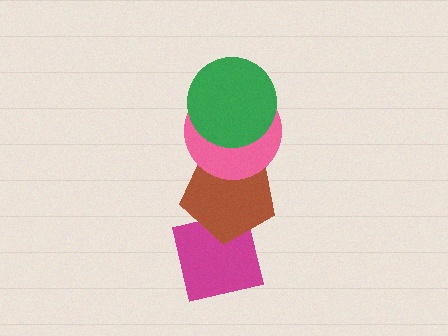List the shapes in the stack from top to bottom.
From top to bottom: the green circle, the pink circle, the brown pentagon, the magenta square.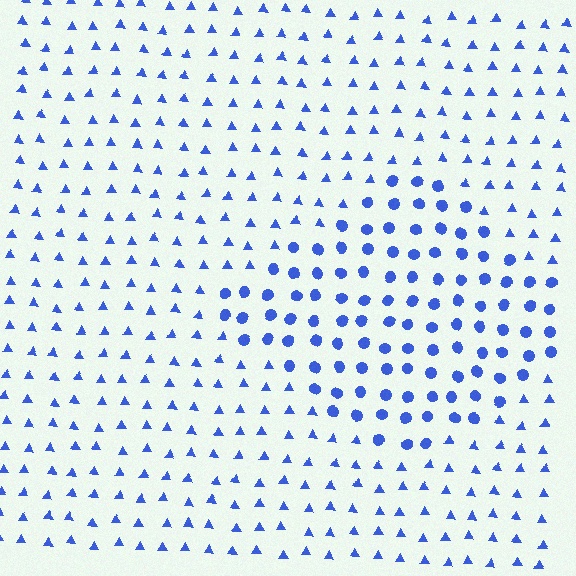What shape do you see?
I see a diamond.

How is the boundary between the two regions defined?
The boundary is defined by a change in element shape: circles inside vs. triangles outside. All elements share the same color and spacing.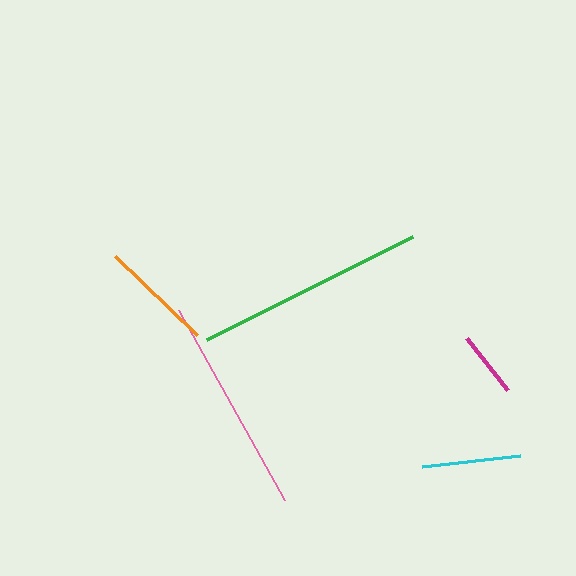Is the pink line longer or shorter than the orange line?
The pink line is longer than the orange line.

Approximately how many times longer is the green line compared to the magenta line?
The green line is approximately 3.5 times the length of the magenta line.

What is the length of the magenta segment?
The magenta segment is approximately 67 pixels long.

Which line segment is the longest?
The green line is the longest at approximately 231 pixels.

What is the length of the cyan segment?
The cyan segment is approximately 99 pixels long.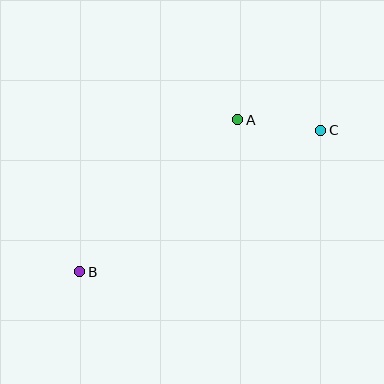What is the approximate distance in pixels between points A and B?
The distance between A and B is approximately 219 pixels.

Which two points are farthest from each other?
Points B and C are farthest from each other.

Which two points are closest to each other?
Points A and C are closest to each other.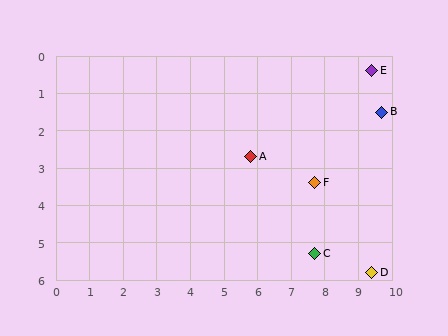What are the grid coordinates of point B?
Point B is at approximately (9.7, 1.5).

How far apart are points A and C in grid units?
Points A and C are about 3.2 grid units apart.